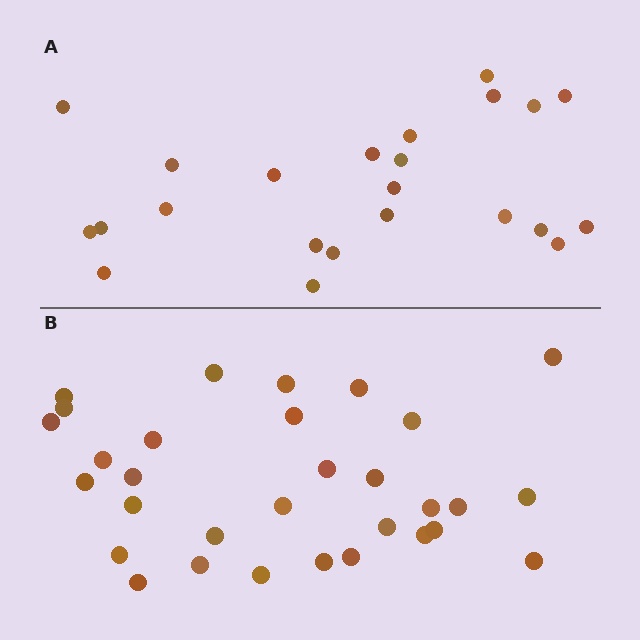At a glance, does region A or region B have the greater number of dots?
Region B (the bottom region) has more dots.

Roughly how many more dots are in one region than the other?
Region B has roughly 8 or so more dots than region A.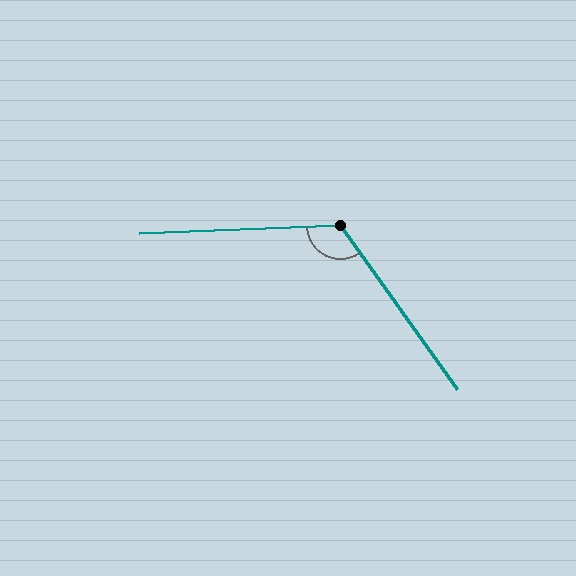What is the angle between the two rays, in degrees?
Approximately 123 degrees.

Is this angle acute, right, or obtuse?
It is obtuse.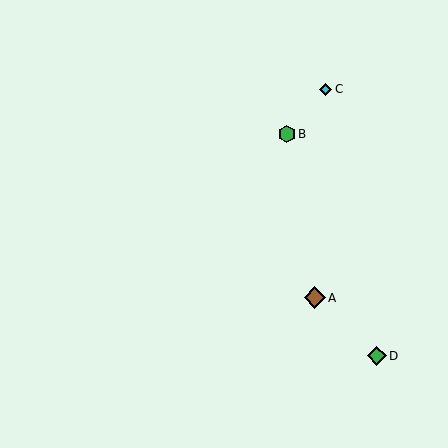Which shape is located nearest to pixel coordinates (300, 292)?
The brown diamond (labeled A) at (315, 298) is nearest to that location.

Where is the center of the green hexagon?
The center of the green hexagon is at (287, 134).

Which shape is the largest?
The brown diamond (labeled A) is the largest.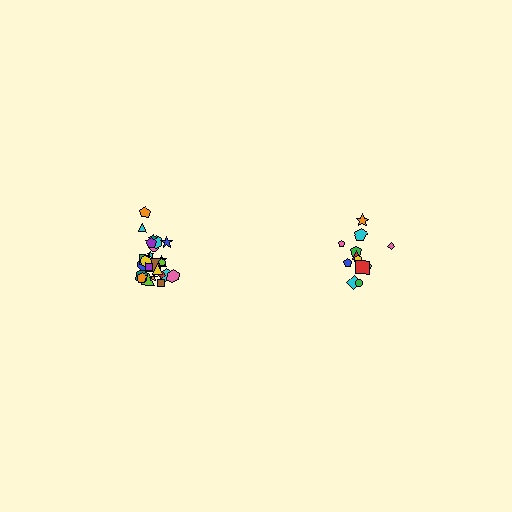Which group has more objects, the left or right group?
The left group.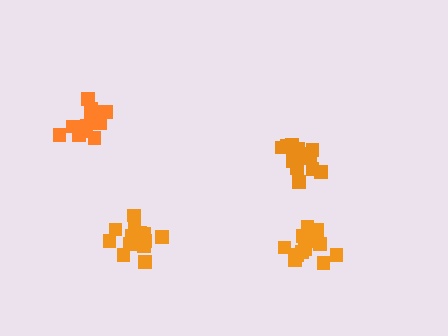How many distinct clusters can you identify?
There are 4 distinct clusters.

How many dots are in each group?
Group 1: 13 dots, Group 2: 16 dots, Group 3: 13 dots, Group 4: 13 dots (55 total).